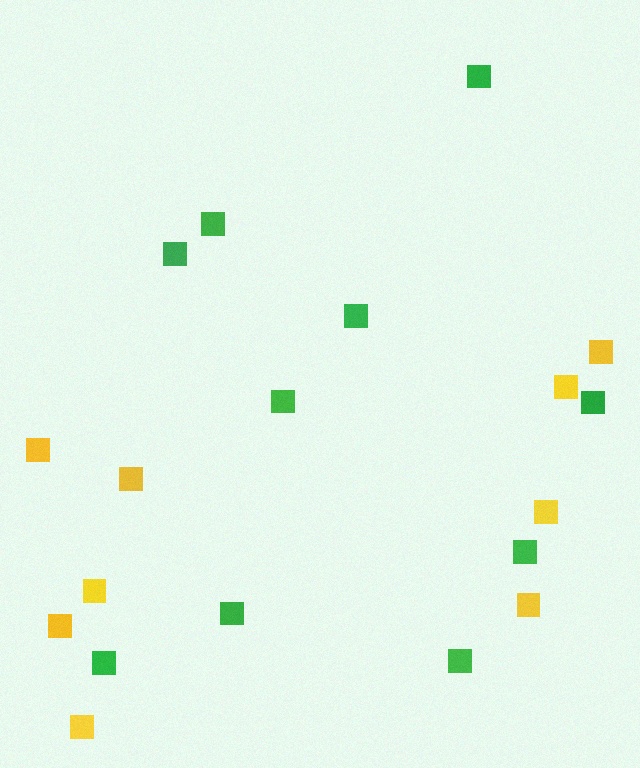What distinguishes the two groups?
There are 2 groups: one group of yellow squares (9) and one group of green squares (10).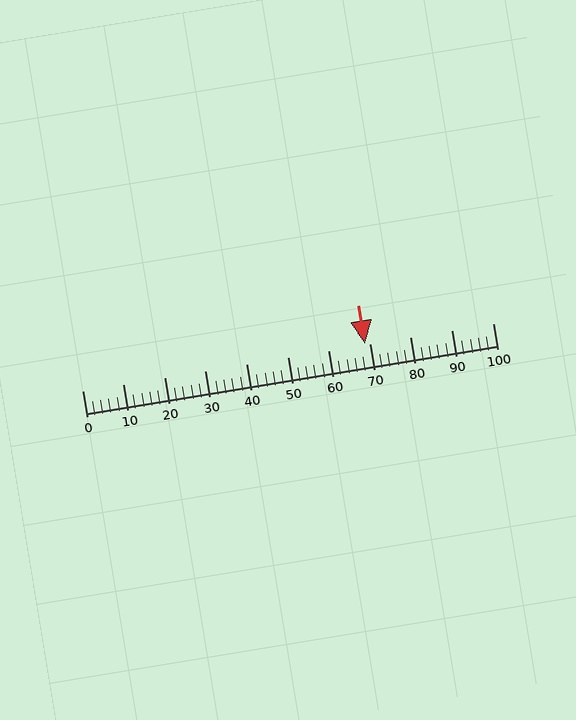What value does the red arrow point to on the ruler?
The red arrow points to approximately 69.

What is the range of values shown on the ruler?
The ruler shows values from 0 to 100.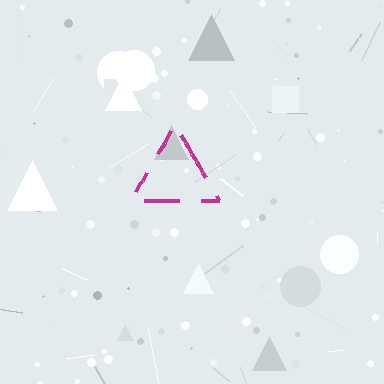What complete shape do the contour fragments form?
The contour fragments form a triangle.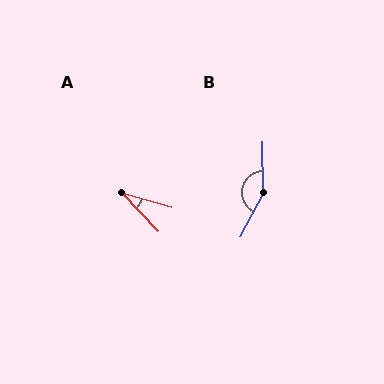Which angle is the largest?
B, at approximately 152 degrees.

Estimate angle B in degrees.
Approximately 152 degrees.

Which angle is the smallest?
A, at approximately 31 degrees.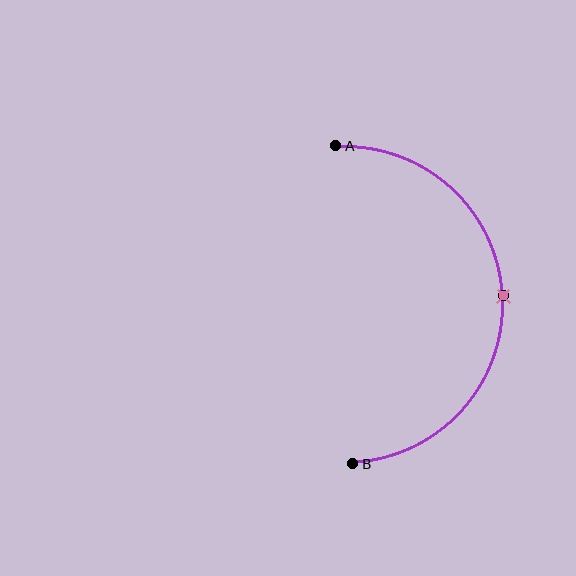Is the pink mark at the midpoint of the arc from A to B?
Yes. The pink mark lies on the arc at equal arc-length from both A and B — it is the arc midpoint.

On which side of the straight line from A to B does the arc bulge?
The arc bulges to the right of the straight line connecting A and B.